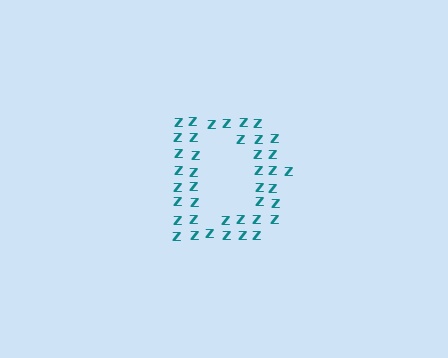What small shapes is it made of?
It is made of small letter Z's.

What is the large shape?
The large shape is the letter D.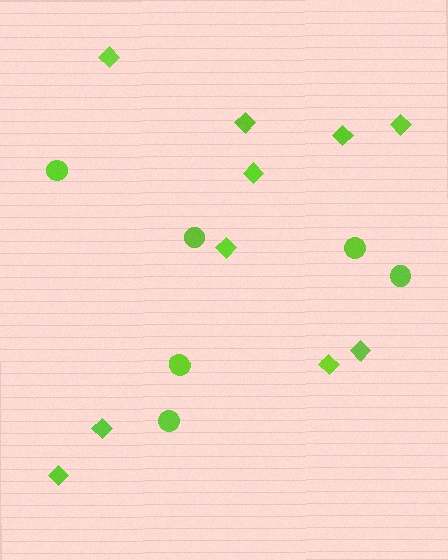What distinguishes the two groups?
There are 2 groups: one group of diamonds (10) and one group of circles (6).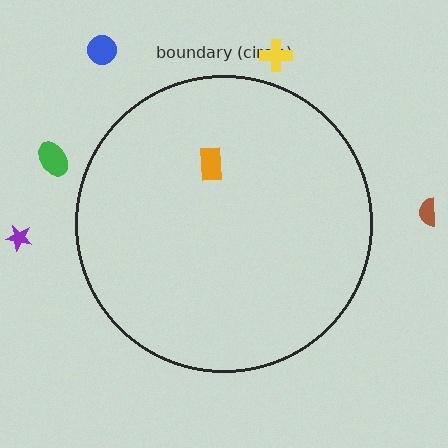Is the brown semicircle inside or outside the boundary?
Outside.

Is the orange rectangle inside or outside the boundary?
Inside.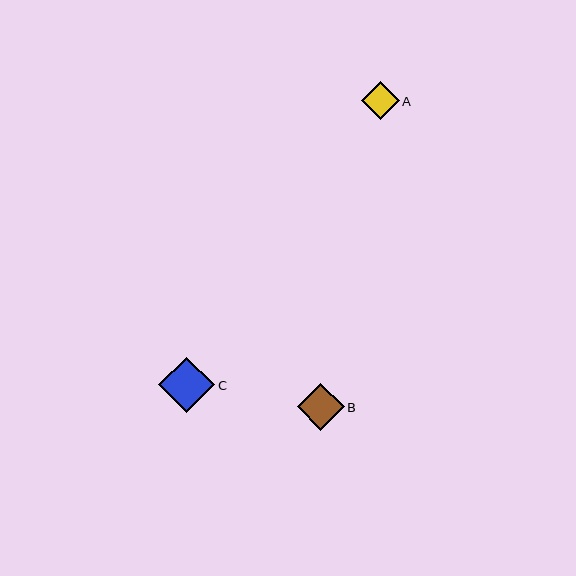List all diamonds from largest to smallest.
From largest to smallest: C, B, A.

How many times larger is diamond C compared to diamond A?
Diamond C is approximately 1.5 times the size of diamond A.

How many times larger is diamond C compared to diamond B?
Diamond C is approximately 1.2 times the size of diamond B.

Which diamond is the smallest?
Diamond A is the smallest with a size of approximately 38 pixels.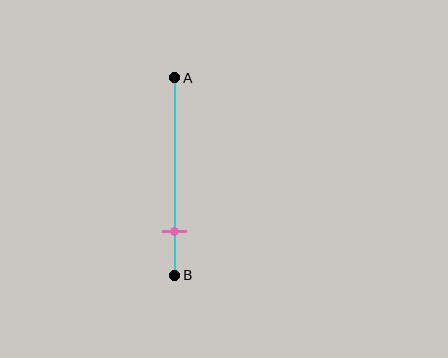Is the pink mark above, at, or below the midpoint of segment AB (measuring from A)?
The pink mark is below the midpoint of segment AB.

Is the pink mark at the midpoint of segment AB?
No, the mark is at about 80% from A, not at the 50% midpoint.